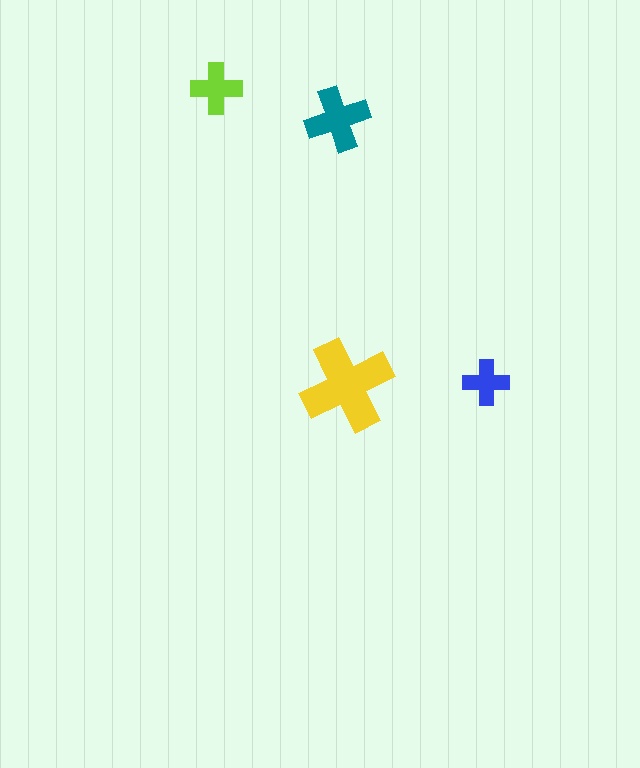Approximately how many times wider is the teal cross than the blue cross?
About 1.5 times wider.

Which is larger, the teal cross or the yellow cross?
The yellow one.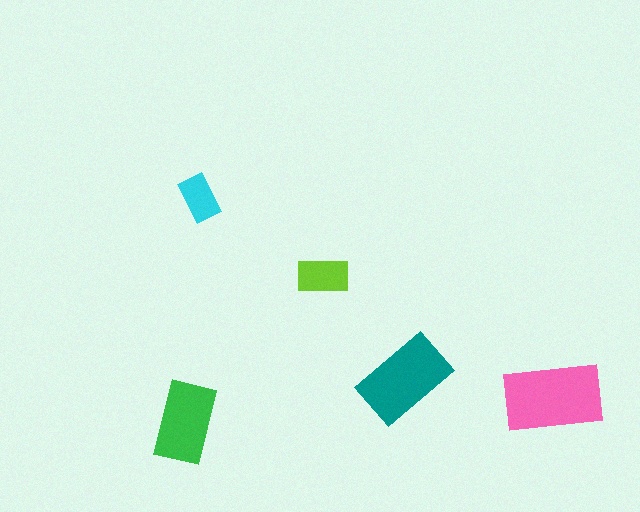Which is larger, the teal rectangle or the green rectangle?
The teal one.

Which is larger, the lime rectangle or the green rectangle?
The green one.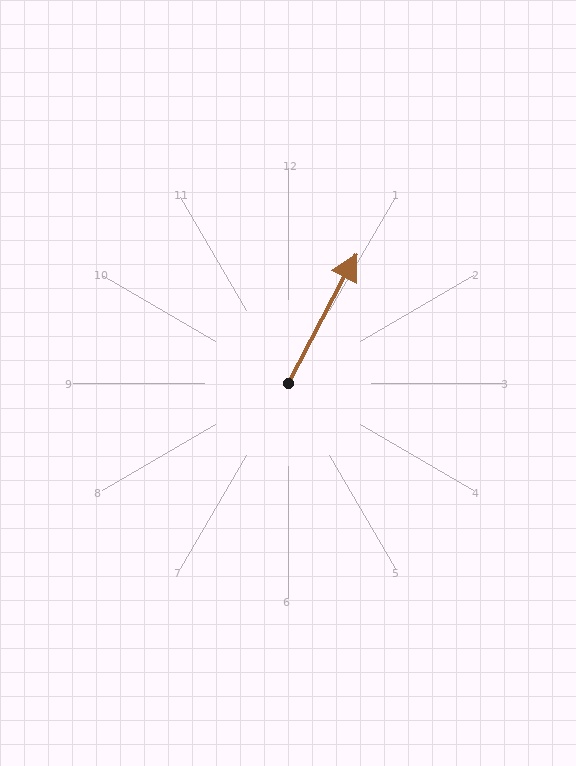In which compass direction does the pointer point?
Northeast.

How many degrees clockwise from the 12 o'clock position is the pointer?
Approximately 28 degrees.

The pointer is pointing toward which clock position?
Roughly 1 o'clock.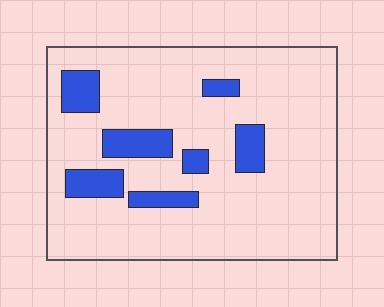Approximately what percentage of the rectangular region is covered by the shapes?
Approximately 15%.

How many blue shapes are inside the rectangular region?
7.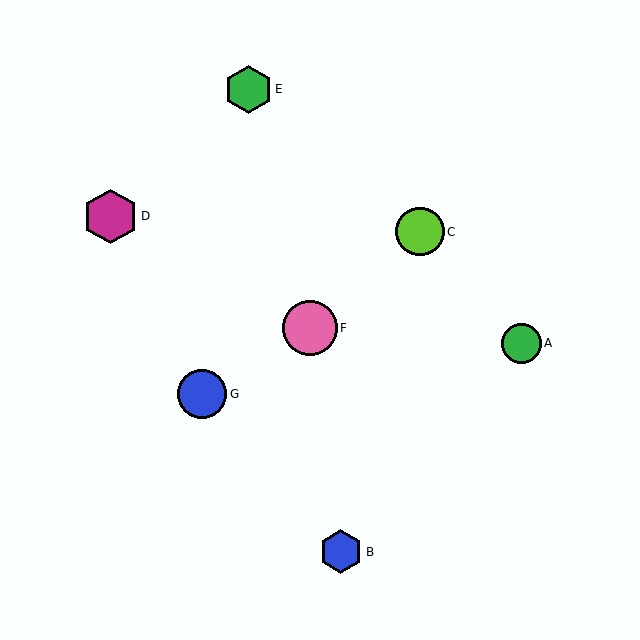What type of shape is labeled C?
Shape C is a lime circle.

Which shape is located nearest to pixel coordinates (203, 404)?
The blue circle (labeled G) at (202, 394) is nearest to that location.